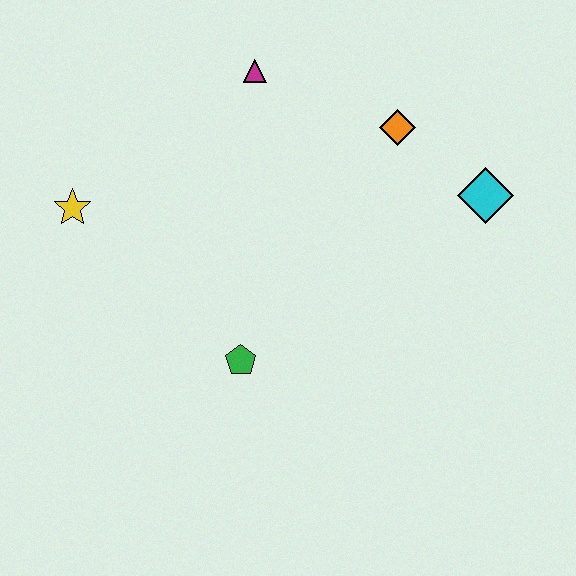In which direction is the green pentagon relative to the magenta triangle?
The green pentagon is below the magenta triangle.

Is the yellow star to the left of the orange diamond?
Yes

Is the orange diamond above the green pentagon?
Yes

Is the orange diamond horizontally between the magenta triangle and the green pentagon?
No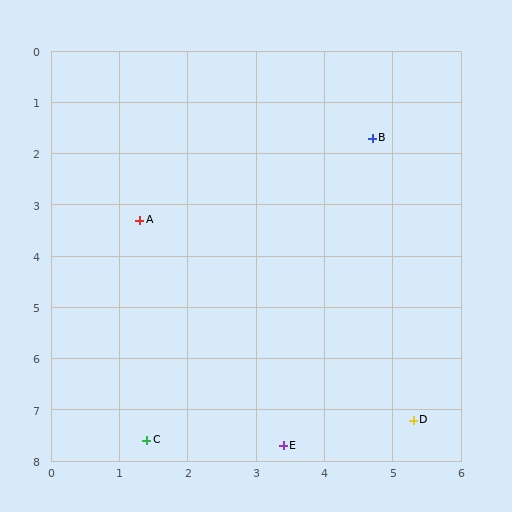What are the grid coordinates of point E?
Point E is at approximately (3.4, 7.7).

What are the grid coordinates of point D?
Point D is at approximately (5.3, 7.2).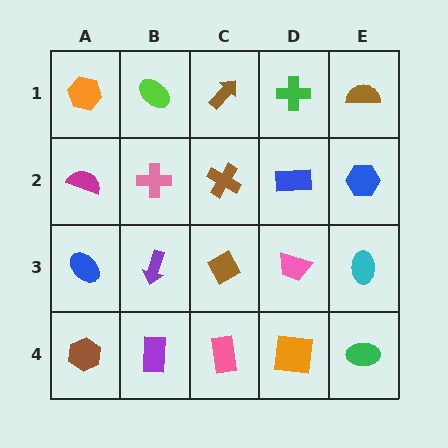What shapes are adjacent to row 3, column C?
A brown cross (row 2, column C), a pink rectangle (row 4, column C), a purple arrow (row 3, column B), a pink trapezoid (row 3, column D).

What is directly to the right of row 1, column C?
A green cross.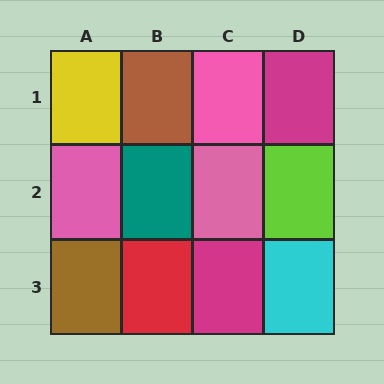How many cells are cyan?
1 cell is cyan.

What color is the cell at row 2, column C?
Pink.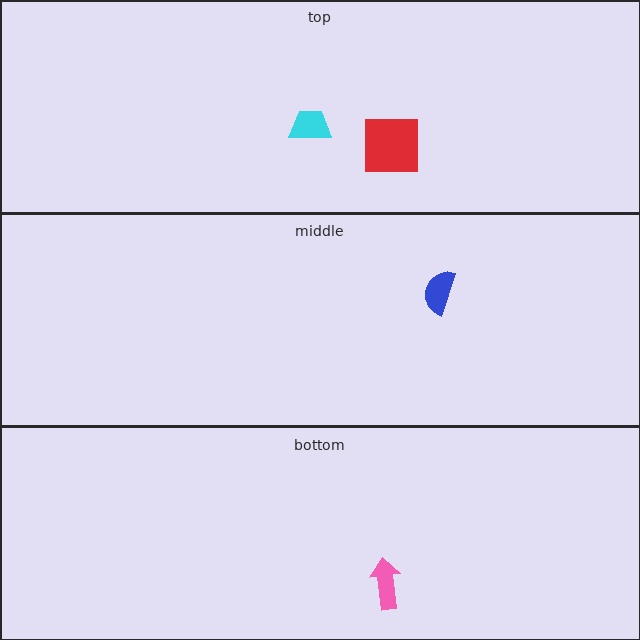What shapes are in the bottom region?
The pink arrow.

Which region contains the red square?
The top region.